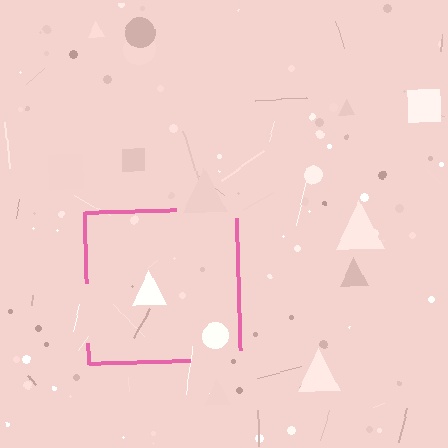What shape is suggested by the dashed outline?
The dashed outline suggests a square.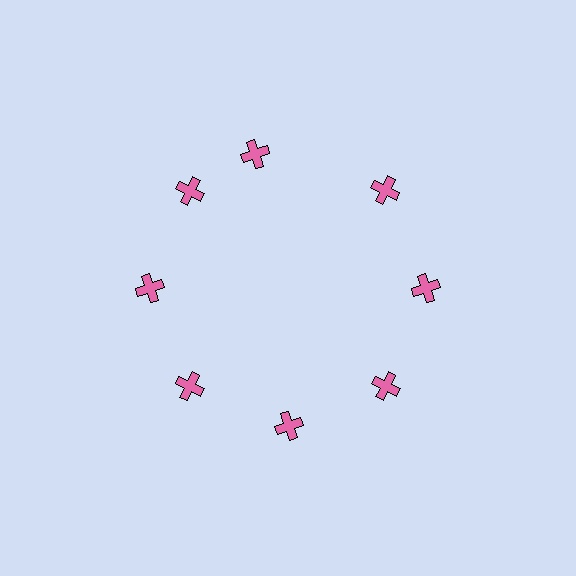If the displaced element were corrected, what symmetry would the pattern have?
It would have 8-fold rotational symmetry — the pattern would map onto itself every 45 degrees.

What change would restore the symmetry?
The symmetry would be restored by rotating it back into even spacing with its neighbors so that all 8 crosses sit at equal angles and equal distance from the center.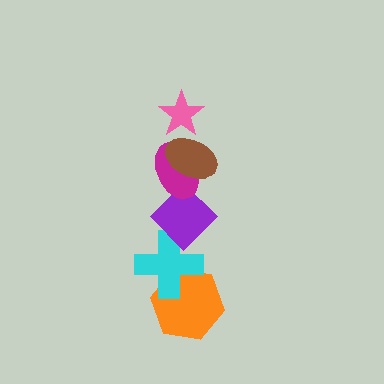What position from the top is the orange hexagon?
The orange hexagon is 6th from the top.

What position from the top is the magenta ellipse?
The magenta ellipse is 3rd from the top.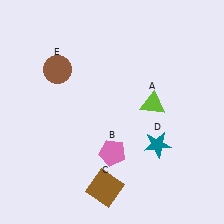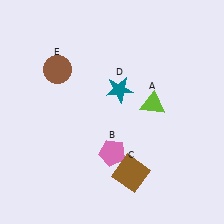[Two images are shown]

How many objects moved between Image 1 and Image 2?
2 objects moved between the two images.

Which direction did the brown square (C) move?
The brown square (C) moved right.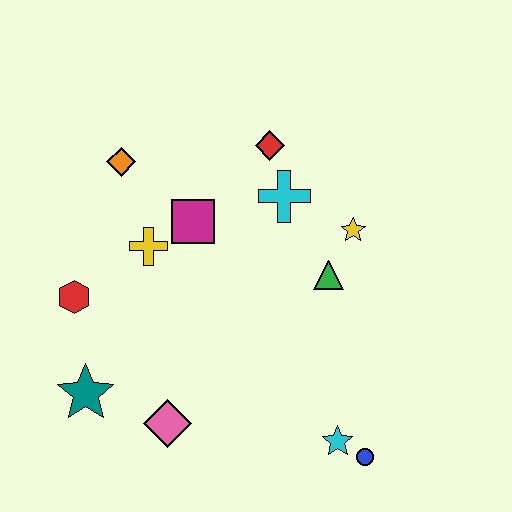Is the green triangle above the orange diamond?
No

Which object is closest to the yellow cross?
The magenta square is closest to the yellow cross.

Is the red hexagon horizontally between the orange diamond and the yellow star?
No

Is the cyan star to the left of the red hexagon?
No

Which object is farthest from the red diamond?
The blue circle is farthest from the red diamond.